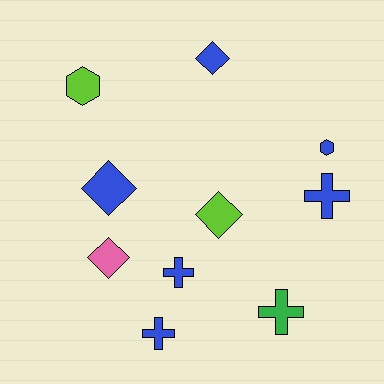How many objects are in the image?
There are 10 objects.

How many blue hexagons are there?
There is 1 blue hexagon.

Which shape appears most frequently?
Diamond, with 4 objects.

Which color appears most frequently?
Blue, with 6 objects.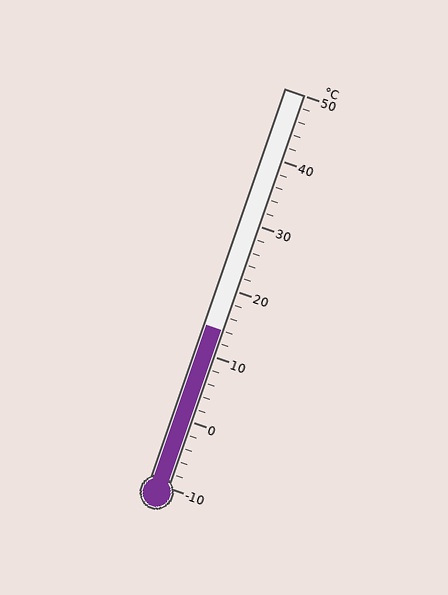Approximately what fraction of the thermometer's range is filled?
The thermometer is filled to approximately 40% of its range.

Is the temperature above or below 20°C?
The temperature is below 20°C.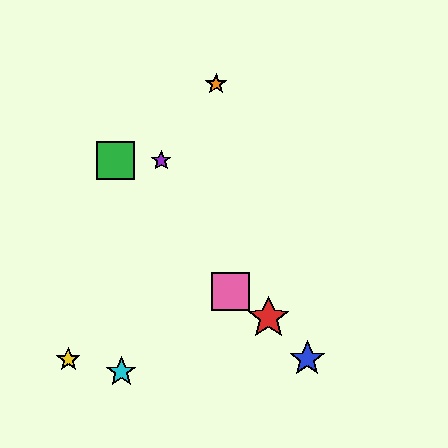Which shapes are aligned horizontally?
The green square, the purple star are aligned horizontally.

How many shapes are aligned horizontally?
2 shapes (the green square, the purple star) are aligned horizontally.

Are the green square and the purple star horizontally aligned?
Yes, both are at y≈160.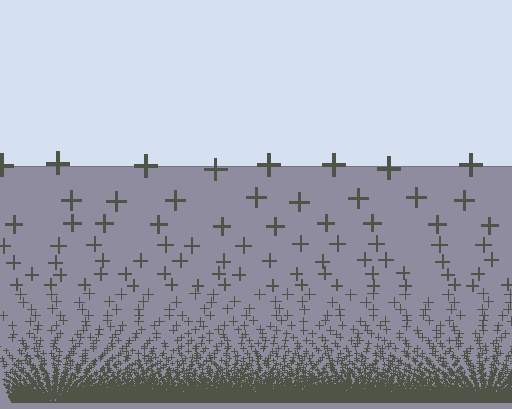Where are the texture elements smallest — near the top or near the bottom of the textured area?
Near the bottom.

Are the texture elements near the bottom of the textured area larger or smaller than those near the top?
Smaller. The gradient is inverted — elements near the bottom are smaller and denser.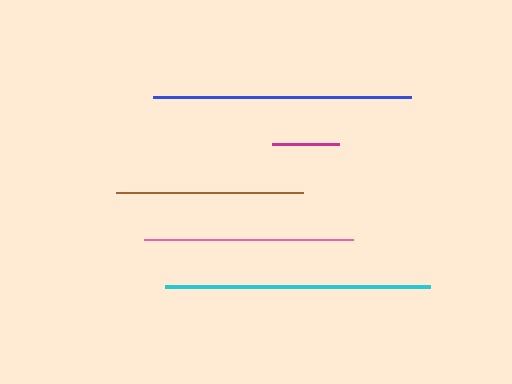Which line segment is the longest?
The cyan line is the longest at approximately 265 pixels.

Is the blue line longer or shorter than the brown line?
The blue line is longer than the brown line.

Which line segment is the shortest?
The magenta line is the shortest at approximately 67 pixels.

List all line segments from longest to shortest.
From longest to shortest: cyan, blue, pink, brown, magenta.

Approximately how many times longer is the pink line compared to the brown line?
The pink line is approximately 1.1 times the length of the brown line.